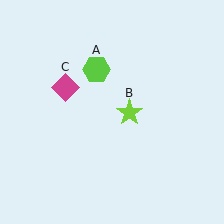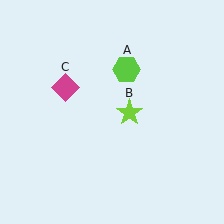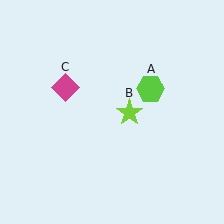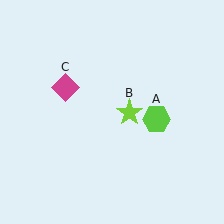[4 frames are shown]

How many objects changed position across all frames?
1 object changed position: lime hexagon (object A).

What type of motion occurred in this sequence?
The lime hexagon (object A) rotated clockwise around the center of the scene.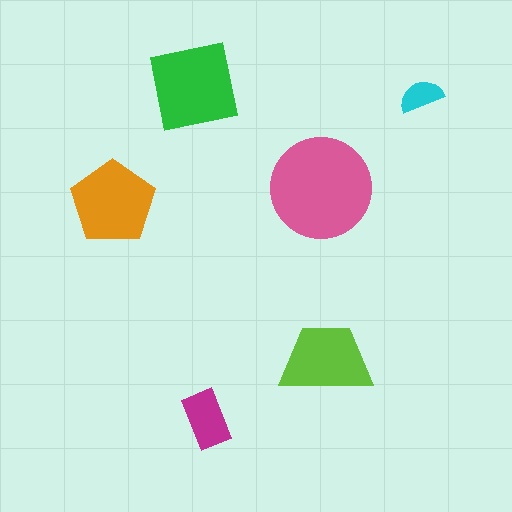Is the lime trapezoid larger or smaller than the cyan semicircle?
Larger.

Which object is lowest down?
The magenta rectangle is bottommost.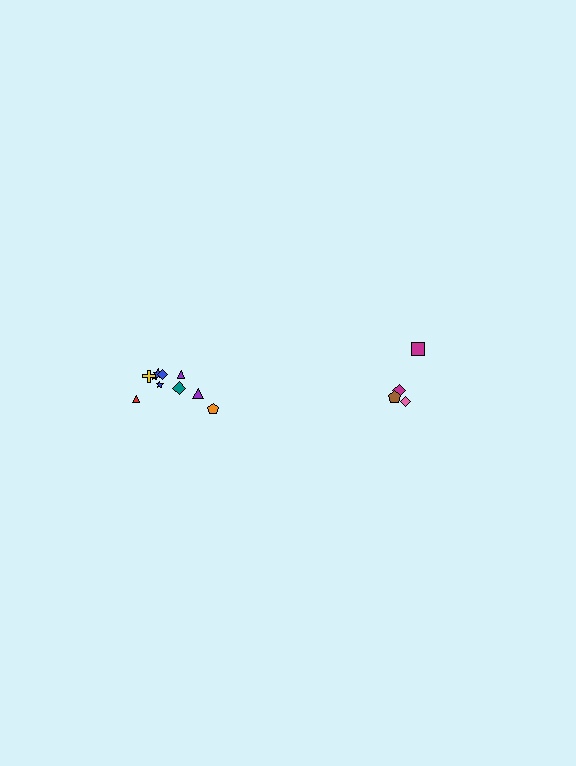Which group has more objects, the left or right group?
The left group.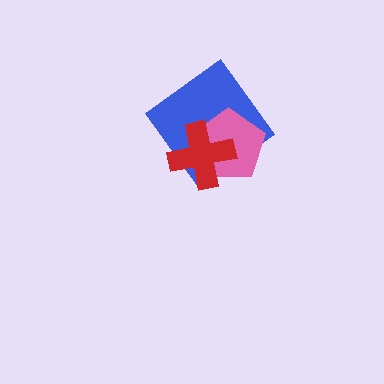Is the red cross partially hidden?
No, no other shape covers it.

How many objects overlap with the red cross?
2 objects overlap with the red cross.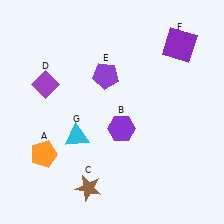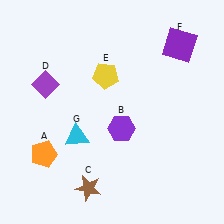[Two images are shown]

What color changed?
The pentagon (E) changed from purple in Image 1 to yellow in Image 2.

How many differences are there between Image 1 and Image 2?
There is 1 difference between the two images.